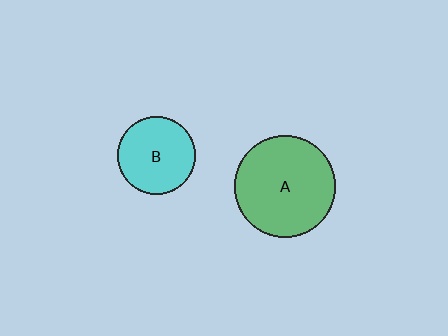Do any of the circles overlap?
No, none of the circles overlap.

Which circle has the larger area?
Circle A (green).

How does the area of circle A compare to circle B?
Approximately 1.7 times.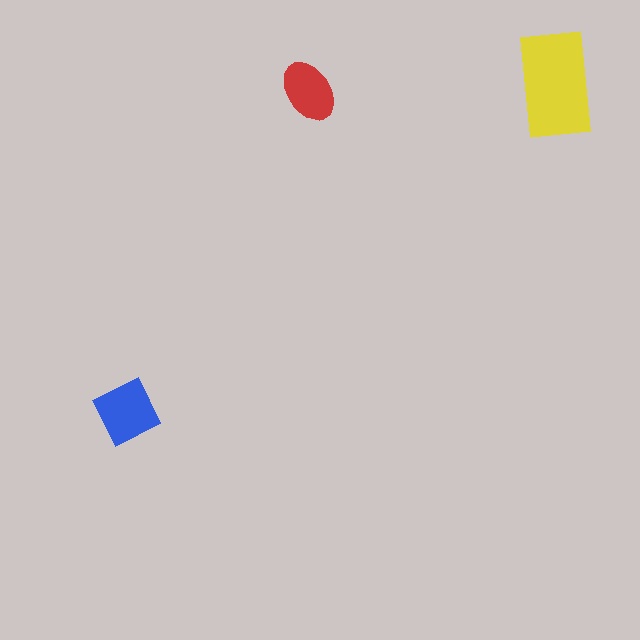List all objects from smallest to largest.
The red ellipse, the blue diamond, the yellow rectangle.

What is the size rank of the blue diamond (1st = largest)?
2nd.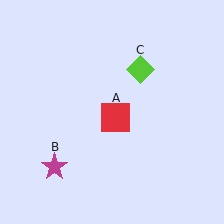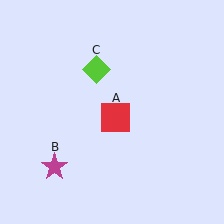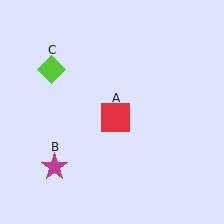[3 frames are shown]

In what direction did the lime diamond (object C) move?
The lime diamond (object C) moved left.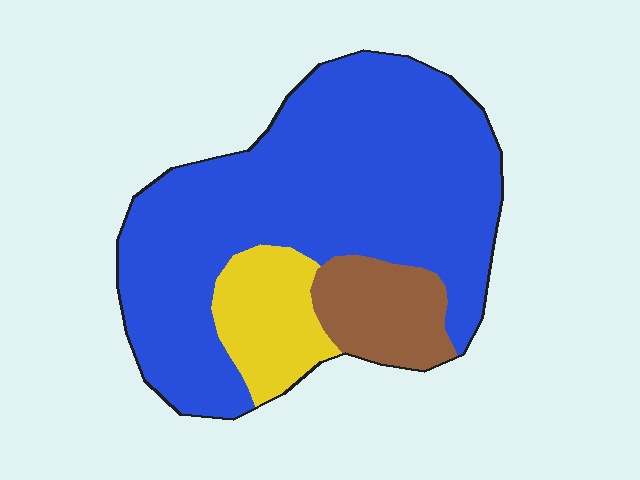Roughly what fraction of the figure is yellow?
Yellow takes up less than a quarter of the figure.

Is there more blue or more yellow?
Blue.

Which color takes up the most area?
Blue, at roughly 75%.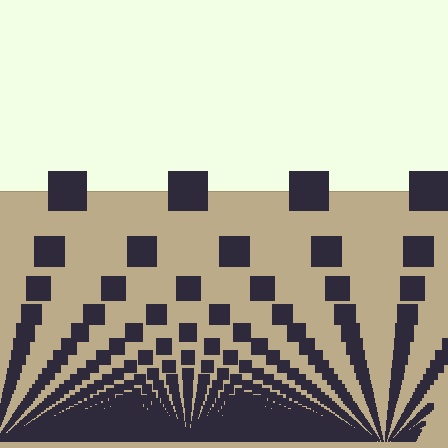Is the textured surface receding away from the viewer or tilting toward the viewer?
The surface appears to tilt toward the viewer. Texture elements get larger and sparser toward the top.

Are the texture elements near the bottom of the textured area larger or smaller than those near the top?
Smaller. The gradient is inverted — elements near the bottom are smaller and denser.